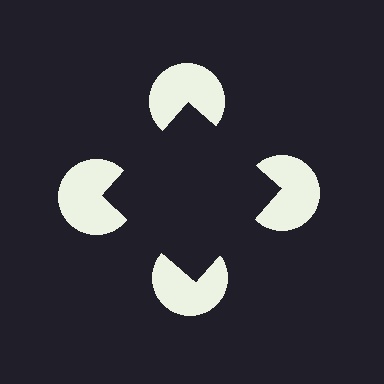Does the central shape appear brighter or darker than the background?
It typically appears slightly darker than the background, even though no actual brightness change is drawn.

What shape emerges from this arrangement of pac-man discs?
An illusory square — its edges are inferred from the aligned wedge cuts in the pac-man discs, not physically drawn.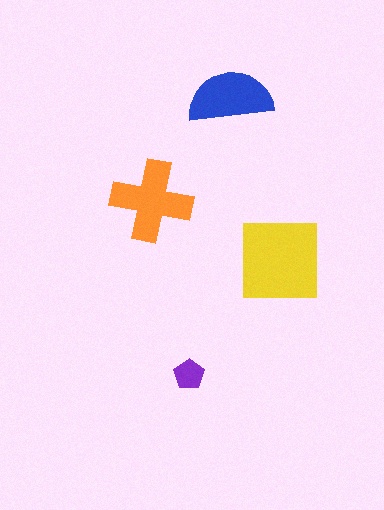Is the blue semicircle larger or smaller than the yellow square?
Smaller.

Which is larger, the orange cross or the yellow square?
The yellow square.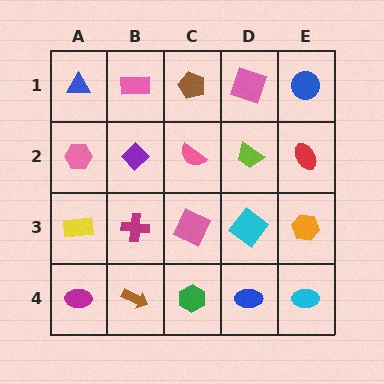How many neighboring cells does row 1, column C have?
3.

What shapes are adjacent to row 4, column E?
An orange hexagon (row 3, column E), a blue ellipse (row 4, column D).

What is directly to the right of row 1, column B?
A brown pentagon.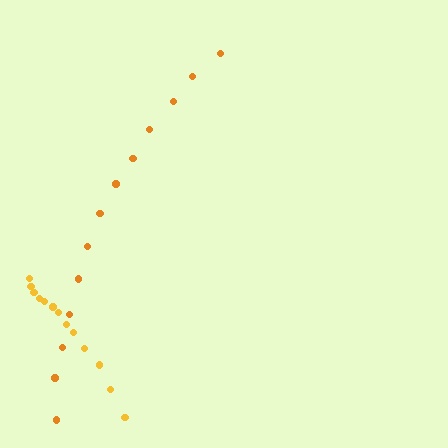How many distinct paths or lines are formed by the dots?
There are 2 distinct paths.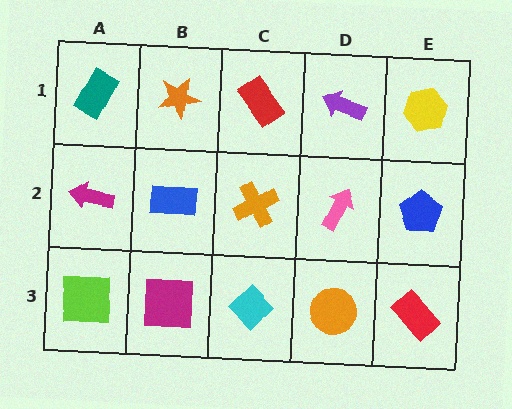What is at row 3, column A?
A lime square.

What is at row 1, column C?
A red rectangle.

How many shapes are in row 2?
5 shapes.